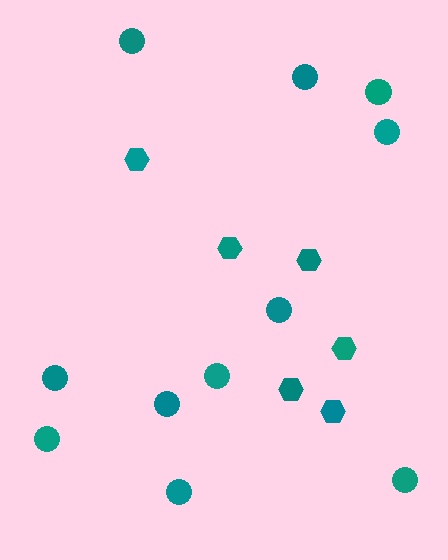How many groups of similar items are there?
There are 2 groups: one group of circles (11) and one group of hexagons (6).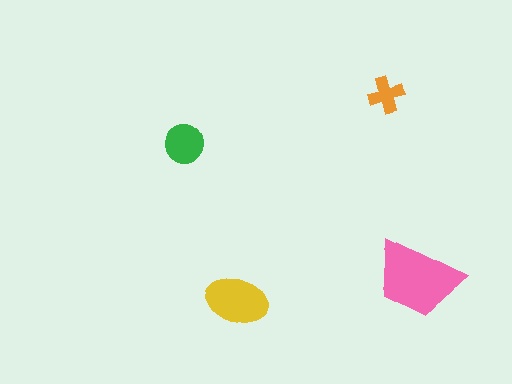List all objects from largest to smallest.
The pink trapezoid, the yellow ellipse, the green circle, the orange cross.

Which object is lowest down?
The yellow ellipse is bottommost.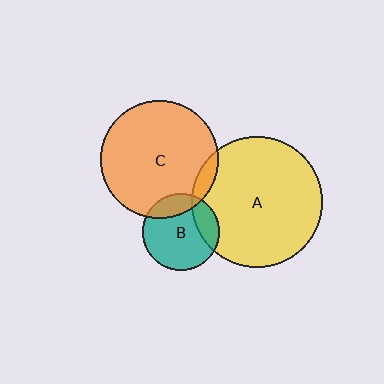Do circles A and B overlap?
Yes.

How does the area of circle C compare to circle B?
Approximately 2.3 times.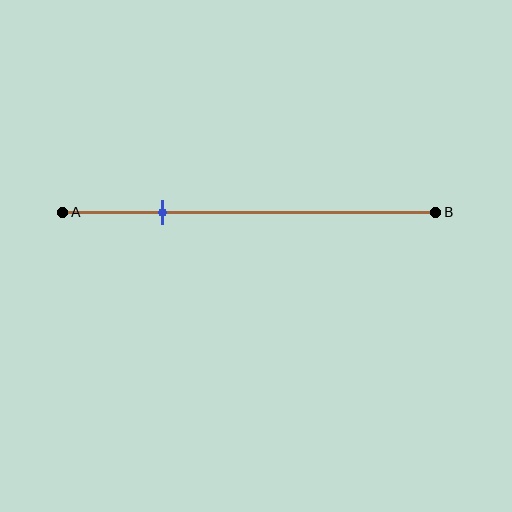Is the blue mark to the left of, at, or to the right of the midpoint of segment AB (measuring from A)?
The blue mark is to the left of the midpoint of segment AB.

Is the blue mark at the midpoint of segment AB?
No, the mark is at about 25% from A, not at the 50% midpoint.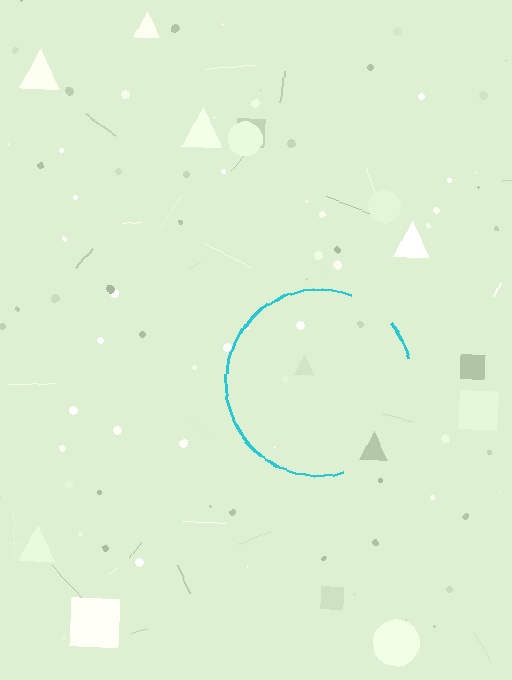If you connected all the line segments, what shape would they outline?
They would outline a circle.